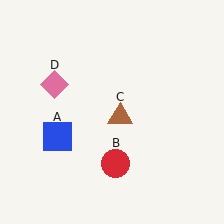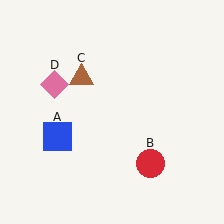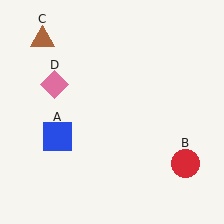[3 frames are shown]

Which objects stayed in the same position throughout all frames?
Blue square (object A) and pink diamond (object D) remained stationary.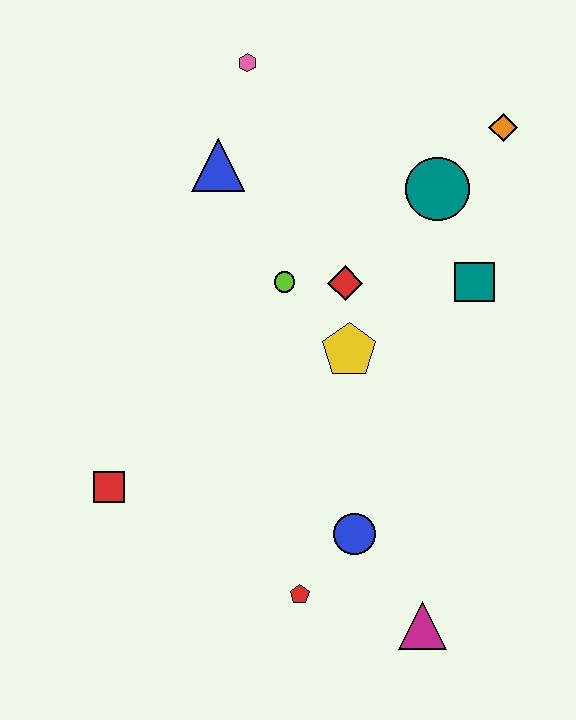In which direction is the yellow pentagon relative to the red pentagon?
The yellow pentagon is above the red pentagon.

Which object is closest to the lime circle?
The red diamond is closest to the lime circle.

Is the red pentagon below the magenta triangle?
No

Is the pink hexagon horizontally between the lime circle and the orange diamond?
No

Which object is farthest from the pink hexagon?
The magenta triangle is farthest from the pink hexagon.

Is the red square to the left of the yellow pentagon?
Yes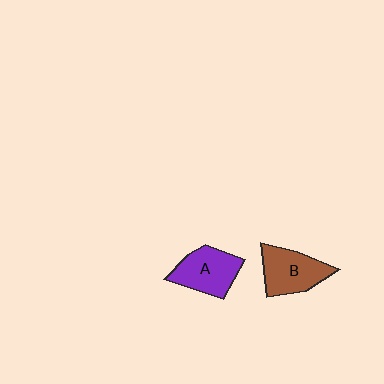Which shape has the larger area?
Shape B (brown).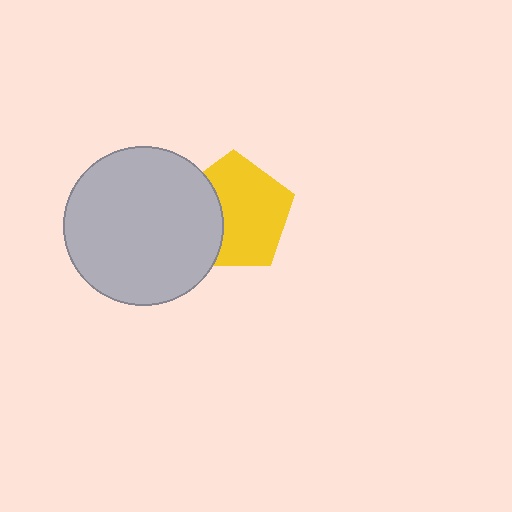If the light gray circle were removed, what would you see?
You would see the complete yellow pentagon.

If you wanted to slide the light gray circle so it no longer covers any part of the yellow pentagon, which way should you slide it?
Slide it left — that is the most direct way to separate the two shapes.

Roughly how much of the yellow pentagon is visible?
Most of it is visible (roughly 67%).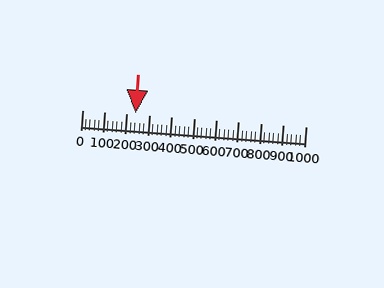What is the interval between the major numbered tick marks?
The major tick marks are spaced 100 units apart.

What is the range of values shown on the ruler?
The ruler shows values from 0 to 1000.